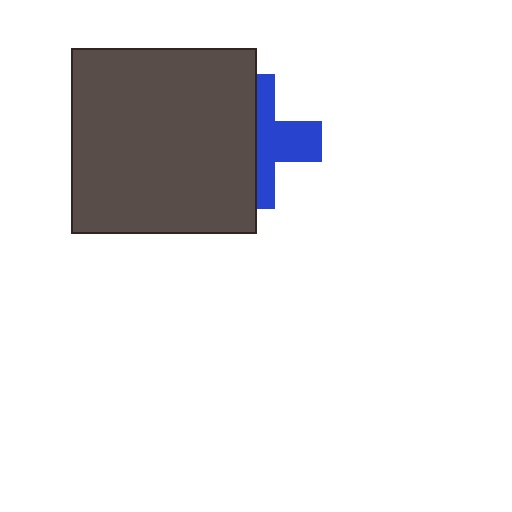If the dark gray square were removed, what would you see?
You would see the complete blue cross.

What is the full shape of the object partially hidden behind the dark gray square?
The partially hidden object is a blue cross.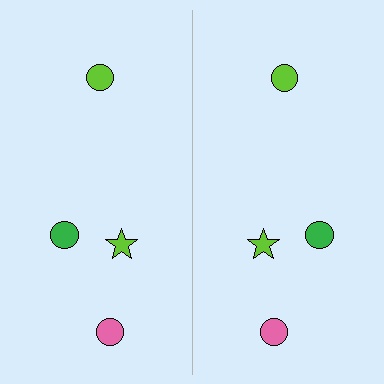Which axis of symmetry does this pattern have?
The pattern has a vertical axis of symmetry running through the center of the image.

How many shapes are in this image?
There are 8 shapes in this image.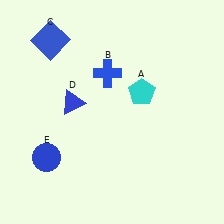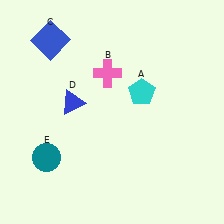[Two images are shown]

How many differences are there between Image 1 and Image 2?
There are 2 differences between the two images.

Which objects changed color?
B changed from blue to pink. E changed from blue to teal.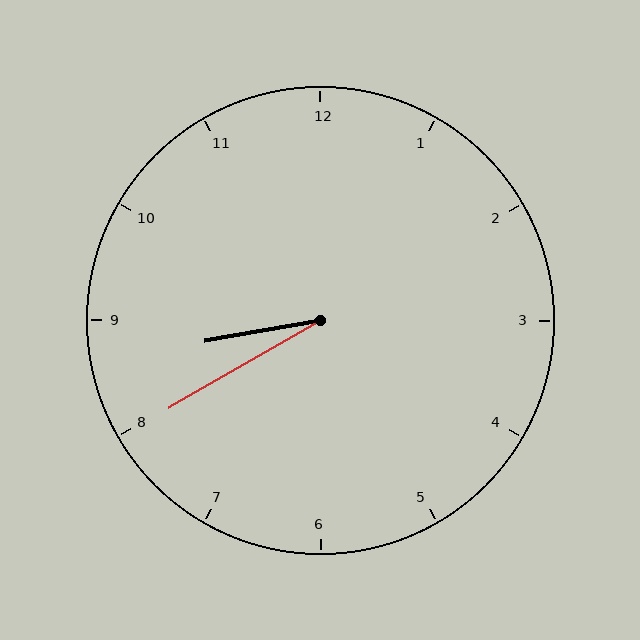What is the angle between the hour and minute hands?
Approximately 20 degrees.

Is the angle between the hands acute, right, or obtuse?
It is acute.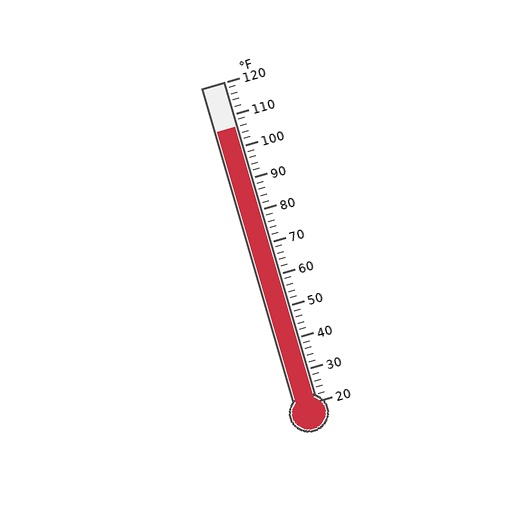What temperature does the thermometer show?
The thermometer shows approximately 106°F.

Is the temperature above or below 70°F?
The temperature is above 70°F.